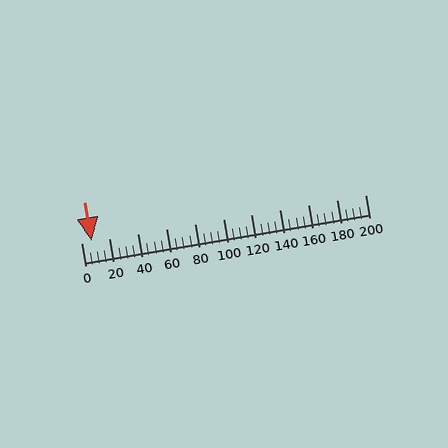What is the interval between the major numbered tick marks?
The major tick marks are spaced 20 units apart.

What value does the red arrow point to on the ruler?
The red arrow points to approximately 7.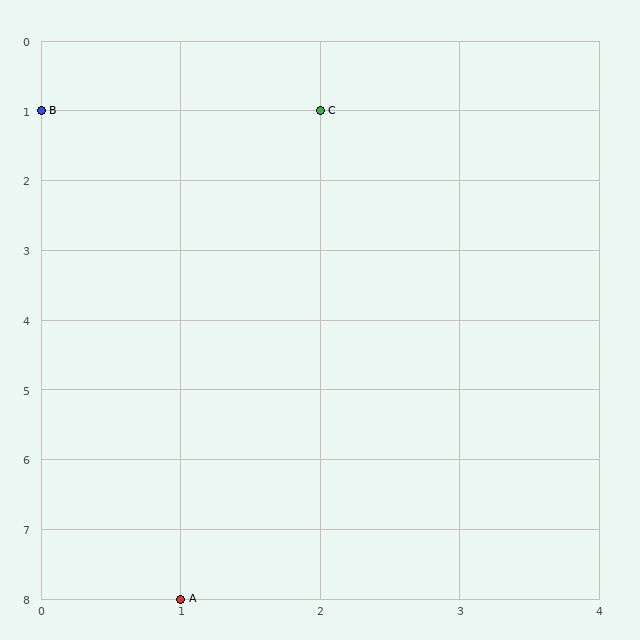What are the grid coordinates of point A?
Point A is at grid coordinates (1, 8).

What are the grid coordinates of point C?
Point C is at grid coordinates (2, 1).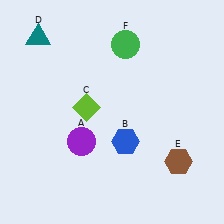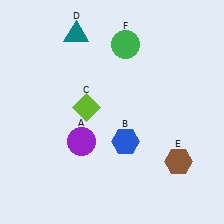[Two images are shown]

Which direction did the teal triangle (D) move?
The teal triangle (D) moved right.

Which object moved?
The teal triangle (D) moved right.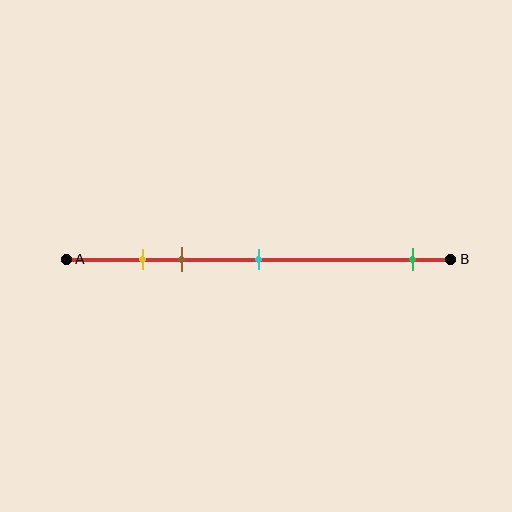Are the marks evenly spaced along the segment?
No, the marks are not evenly spaced.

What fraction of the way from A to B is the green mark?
The green mark is approximately 90% (0.9) of the way from A to B.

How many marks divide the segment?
There are 4 marks dividing the segment.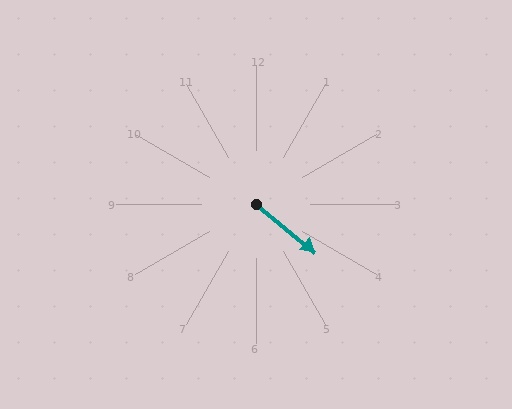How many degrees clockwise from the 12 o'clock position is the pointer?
Approximately 129 degrees.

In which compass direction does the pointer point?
Southeast.